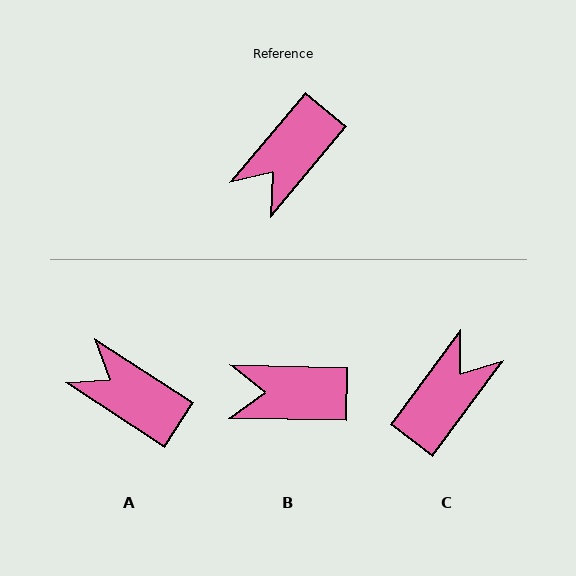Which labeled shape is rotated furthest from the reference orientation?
C, about 176 degrees away.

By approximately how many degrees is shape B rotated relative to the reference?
Approximately 51 degrees clockwise.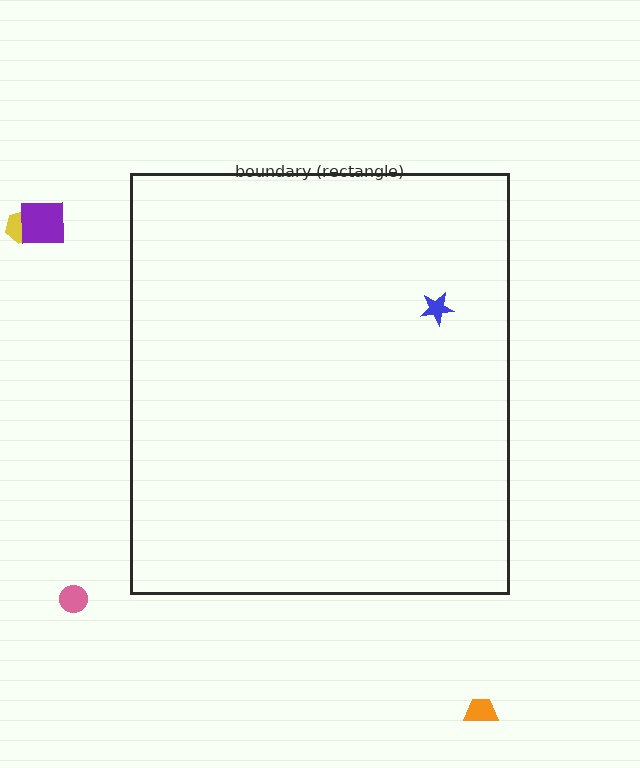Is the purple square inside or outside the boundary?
Outside.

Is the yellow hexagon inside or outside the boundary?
Outside.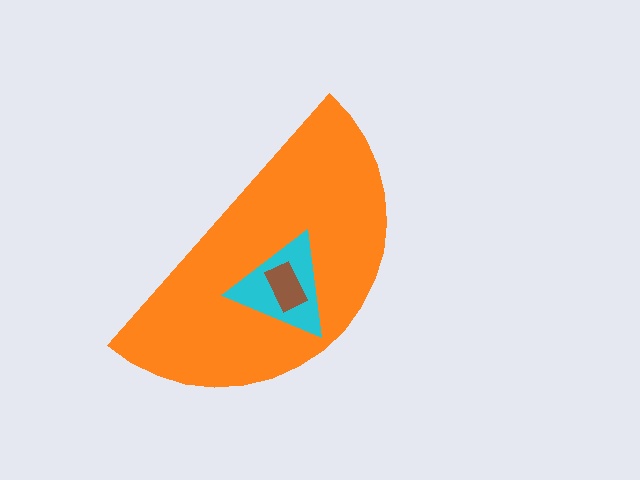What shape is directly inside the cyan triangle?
The brown rectangle.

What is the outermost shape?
The orange semicircle.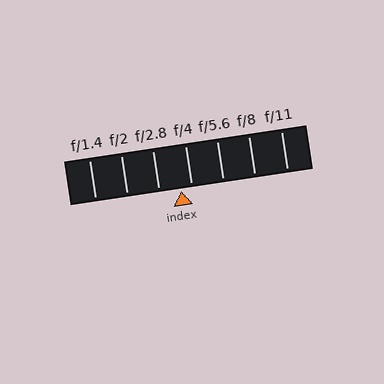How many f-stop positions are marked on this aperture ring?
There are 7 f-stop positions marked.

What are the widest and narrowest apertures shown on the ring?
The widest aperture shown is f/1.4 and the narrowest is f/11.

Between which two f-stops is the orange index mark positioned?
The index mark is between f/2.8 and f/4.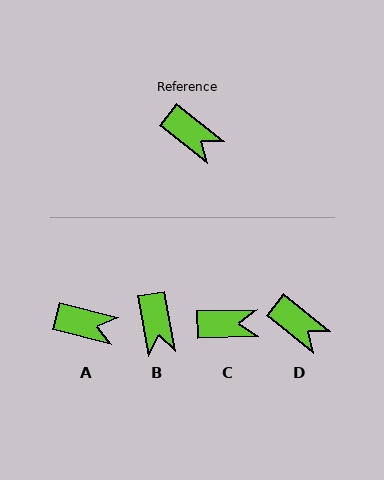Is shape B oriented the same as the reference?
No, it is off by about 42 degrees.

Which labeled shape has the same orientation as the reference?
D.